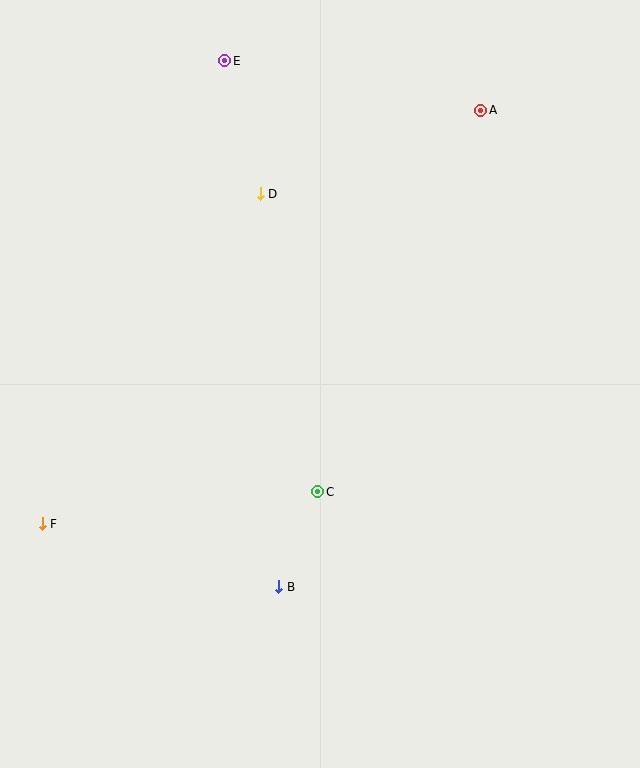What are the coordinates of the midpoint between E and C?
The midpoint between E and C is at (271, 276).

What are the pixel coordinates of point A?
Point A is at (481, 110).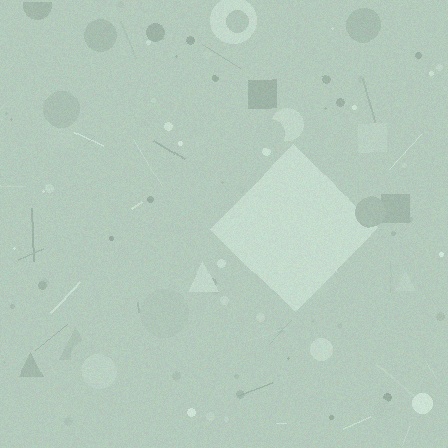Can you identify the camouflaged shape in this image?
The camouflaged shape is a diamond.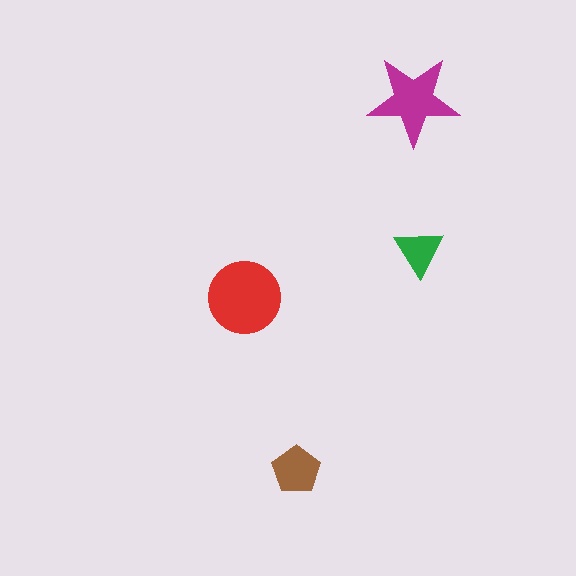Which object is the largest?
The red circle.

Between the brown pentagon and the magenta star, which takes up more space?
The magenta star.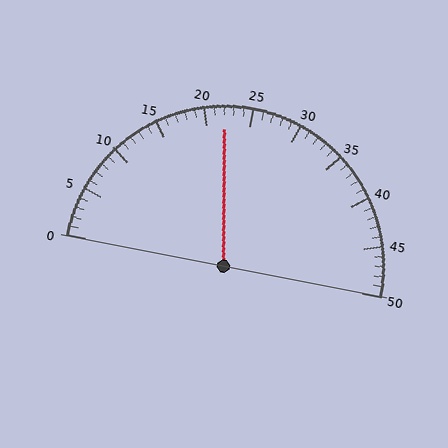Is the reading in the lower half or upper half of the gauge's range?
The reading is in the lower half of the range (0 to 50).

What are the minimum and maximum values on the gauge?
The gauge ranges from 0 to 50.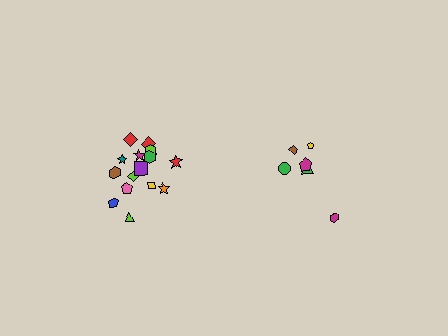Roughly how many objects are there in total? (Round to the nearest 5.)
Roughly 20 objects in total.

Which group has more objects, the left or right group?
The left group.